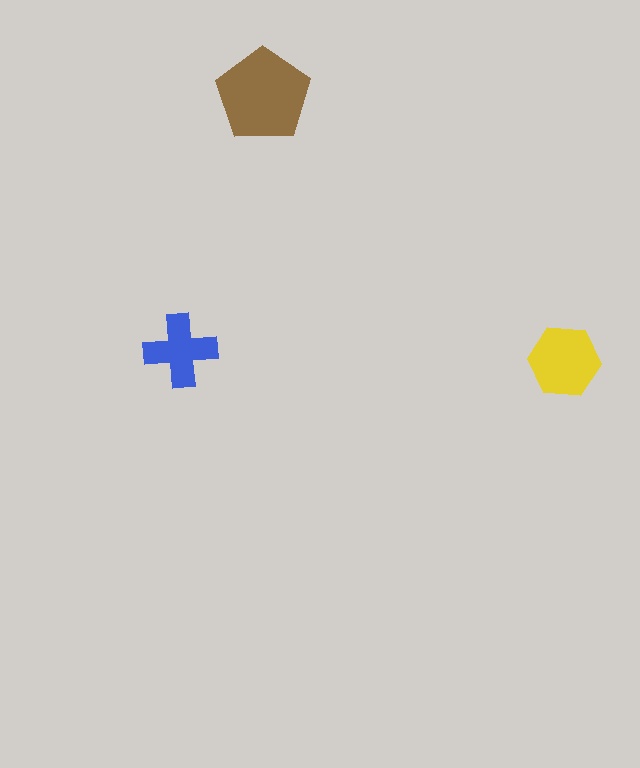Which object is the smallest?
The blue cross.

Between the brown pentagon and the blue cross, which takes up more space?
The brown pentagon.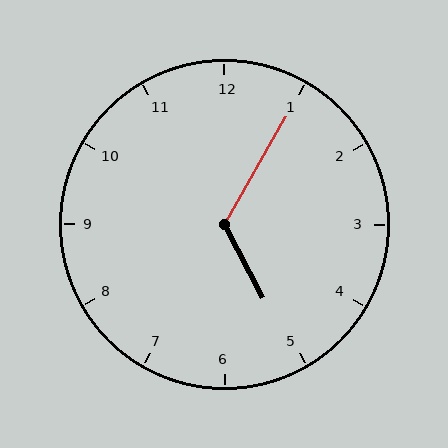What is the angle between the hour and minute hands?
Approximately 122 degrees.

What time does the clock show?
5:05.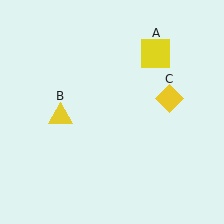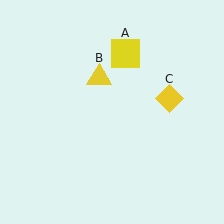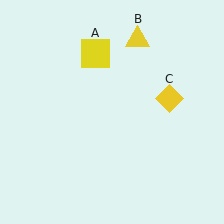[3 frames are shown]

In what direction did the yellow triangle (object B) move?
The yellow triangle (object B) moved up and to the right.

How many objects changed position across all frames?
2 objects changed position: yellow square (object A), yellow triangle (object B).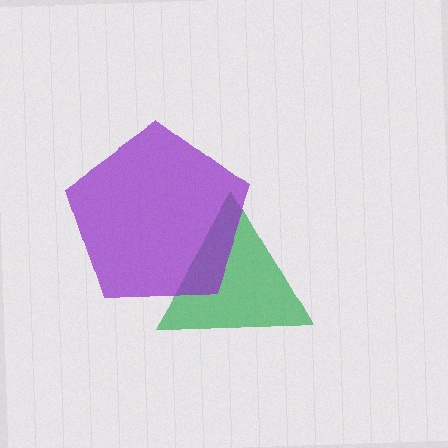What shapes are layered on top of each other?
The layered shapes are: a green triangle, a purple pentagon.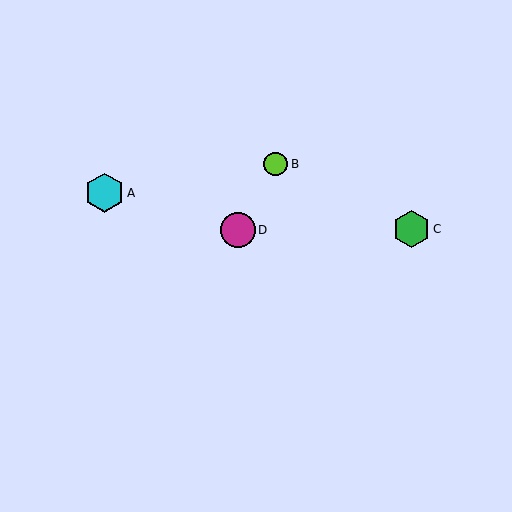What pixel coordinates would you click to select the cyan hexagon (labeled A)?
Click at (105, 193) to select the cyan hexagon A.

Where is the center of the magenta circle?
The center of the magenta circle is at (238, 230).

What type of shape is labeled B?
Shape B is a lime circle.